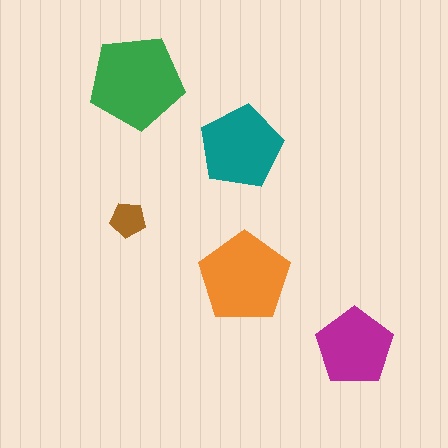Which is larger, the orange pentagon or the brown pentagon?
The orange one.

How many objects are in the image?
There are 5 objects in the image.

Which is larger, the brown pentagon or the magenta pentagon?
The magenta one.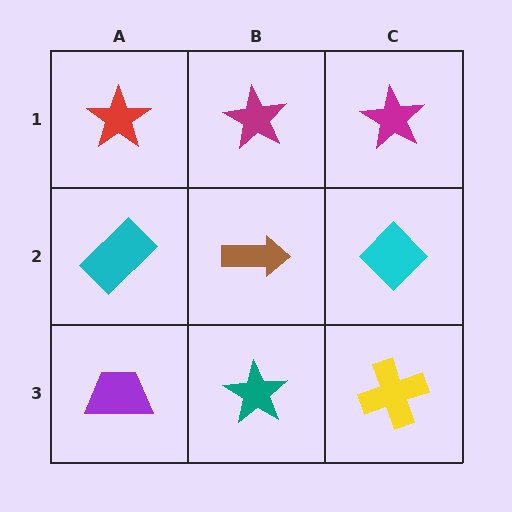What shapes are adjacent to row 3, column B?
A brown arrow (row 2, column B), a purple trapezoid (row 3, column A), a yellow cross (row 3, column C).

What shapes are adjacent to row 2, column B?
A magenta star (row 1, column B), a teal star (row 3, column B), a cyan rectangle (row 2, column A), a cyan diamond (row 2, column C).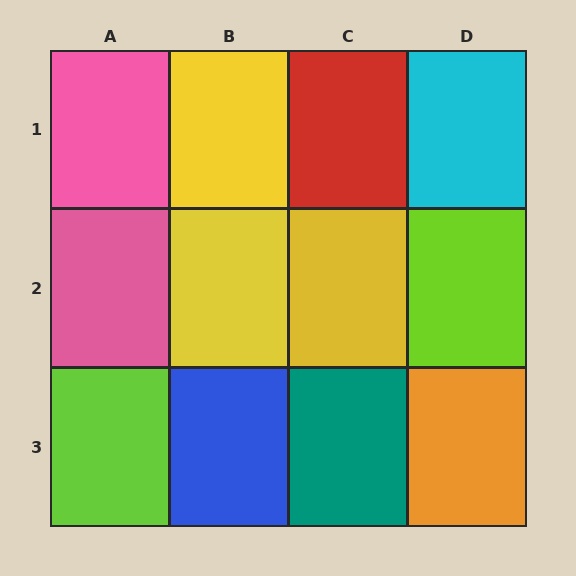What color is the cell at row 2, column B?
Yellow.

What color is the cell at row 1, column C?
Red.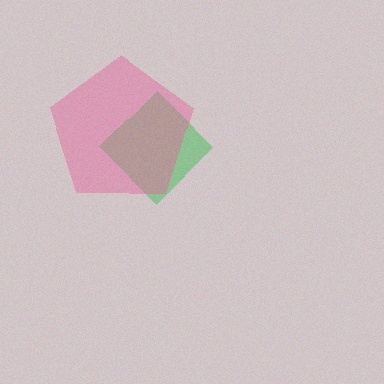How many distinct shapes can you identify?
There are 2 distinct shapes: a green diamond, a pink pentagon.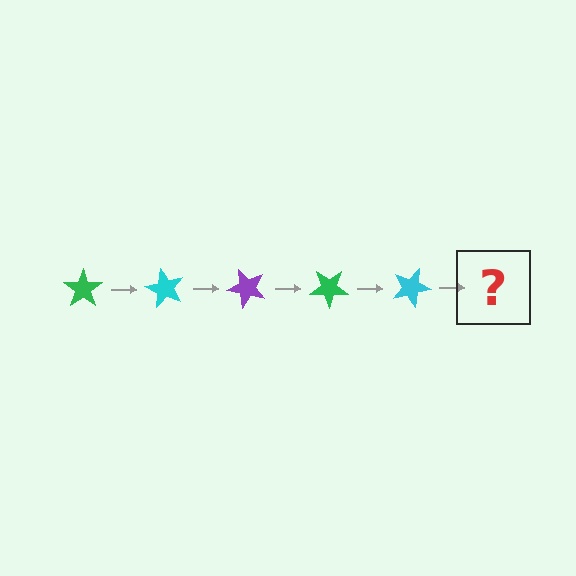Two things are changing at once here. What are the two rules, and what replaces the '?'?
The two rules are that it rotates 60 degrees each step and the color cycles through green, cyan, and purple. The '?' should be a purple star, rotated 300 degrees from the start.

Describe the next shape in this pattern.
It should be a purple star, rotated 300 degrees from the start.